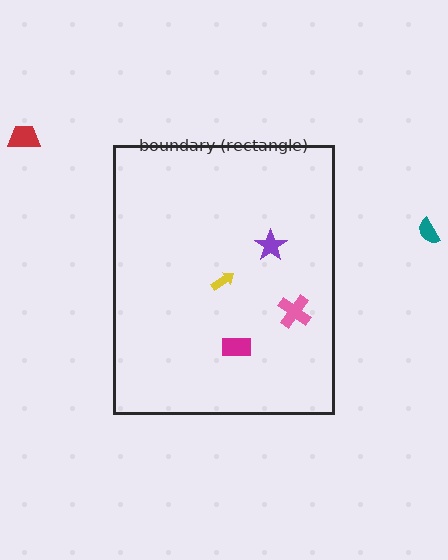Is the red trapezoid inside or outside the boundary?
Outside.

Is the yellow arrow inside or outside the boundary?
Inside.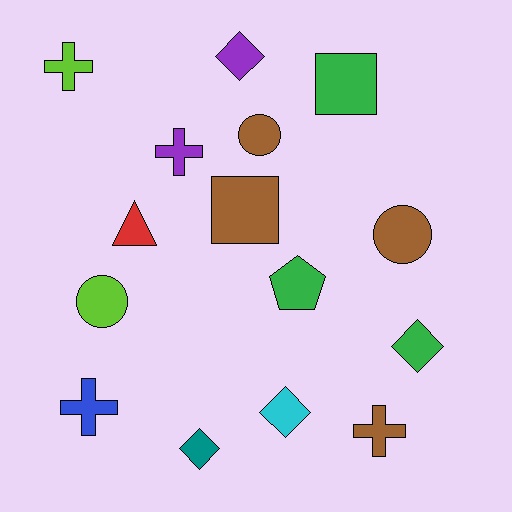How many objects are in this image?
There are 15 objects.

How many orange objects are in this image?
There are no orange objects.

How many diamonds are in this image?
There are 4 diamonds.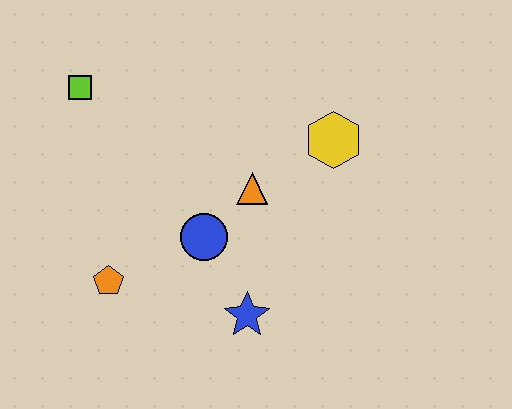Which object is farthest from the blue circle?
The lime square is farthest from the blue circle.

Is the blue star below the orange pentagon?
Yes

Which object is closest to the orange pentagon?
The blue circle is closest to the orange pentagon.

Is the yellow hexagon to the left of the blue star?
No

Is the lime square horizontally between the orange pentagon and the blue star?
No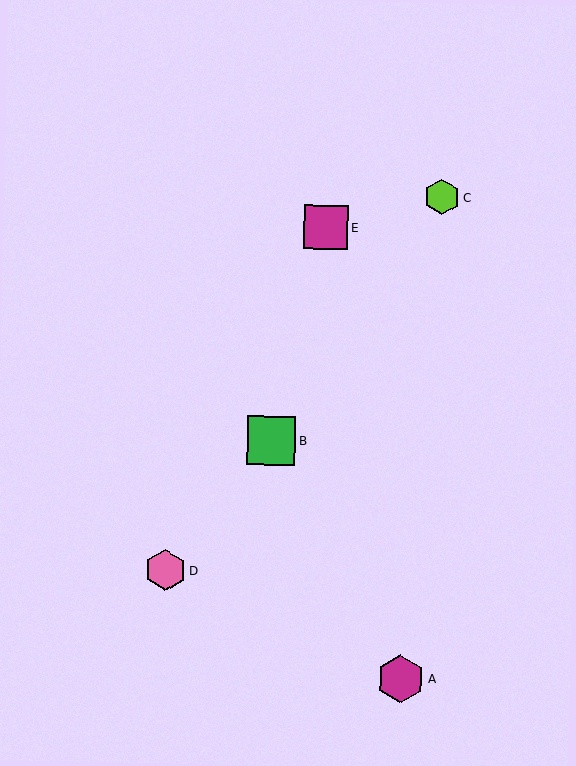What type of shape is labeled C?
Shape C is a lime hexagon.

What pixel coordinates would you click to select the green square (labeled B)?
Click at (271, 441) to select the green square B.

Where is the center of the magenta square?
The center of the magenta square is at (326, 227).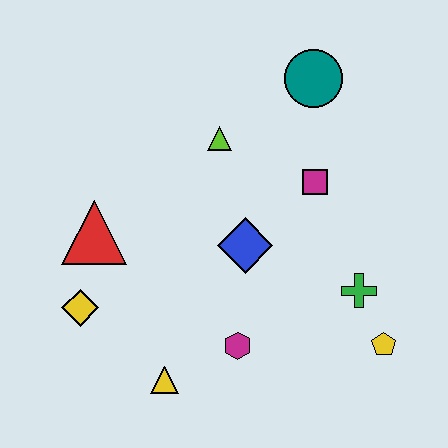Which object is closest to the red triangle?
The yellow diamond is closest to the red triangle.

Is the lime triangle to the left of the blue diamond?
Yes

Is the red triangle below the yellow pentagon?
No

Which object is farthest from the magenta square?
The yellow diamond is farthest from the magenta square.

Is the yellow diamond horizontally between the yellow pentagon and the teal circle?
No